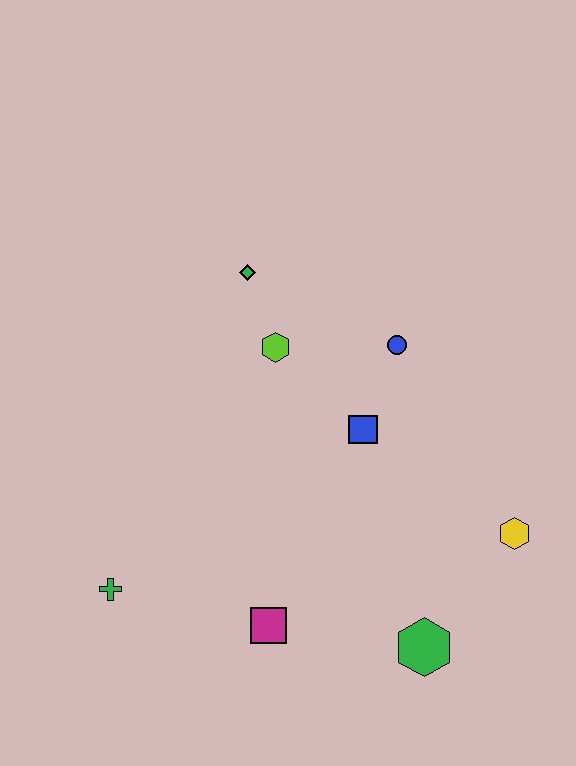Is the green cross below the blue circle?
Yes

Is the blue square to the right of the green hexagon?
No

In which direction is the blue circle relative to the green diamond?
The blue circle is to the right of the green diamond.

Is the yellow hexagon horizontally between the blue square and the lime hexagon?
No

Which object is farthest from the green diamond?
The green hexagon is farthest from the green diamond.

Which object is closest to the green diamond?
The lime hexagon is closest to the green diamond.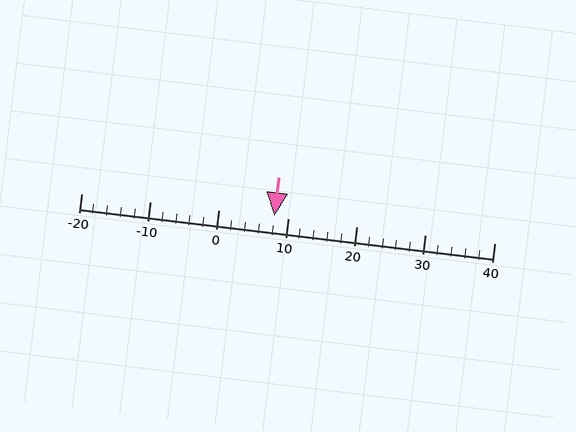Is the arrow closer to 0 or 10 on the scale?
The arrow is closer to 10.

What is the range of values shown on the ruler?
The ruler shows values from -20 to 40.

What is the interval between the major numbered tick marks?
The major tick marks are spaced 10 units apart.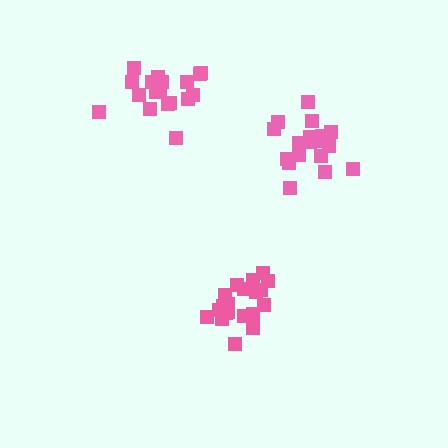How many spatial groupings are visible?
There are 3 spatial groupings.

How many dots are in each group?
Group 1: 20 dots, Group 2: 20 dots, Group 3: 18 dots (58 total).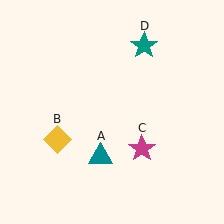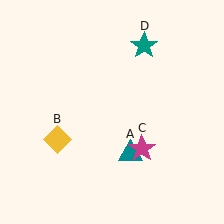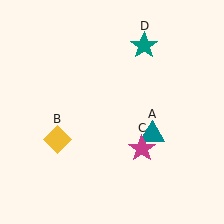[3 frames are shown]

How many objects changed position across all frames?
1 object changed position: teal triangle (object A).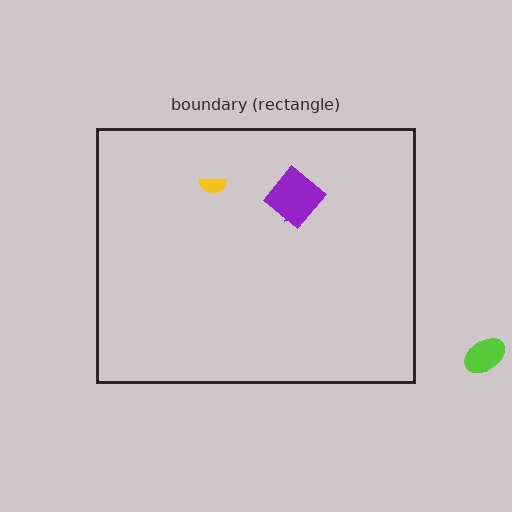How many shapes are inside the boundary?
3 inside, 1 outside.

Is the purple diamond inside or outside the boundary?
Inside.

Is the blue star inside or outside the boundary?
Inside.